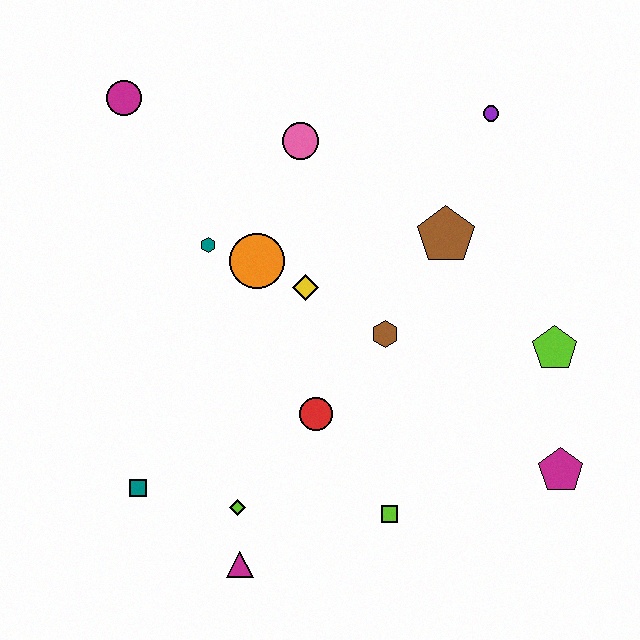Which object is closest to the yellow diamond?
The orange circle is closest to the yellow diamond.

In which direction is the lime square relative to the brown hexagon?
The lime square is below the brown hexagon.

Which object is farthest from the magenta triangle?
The purple circle is farthest from the magenta triangle.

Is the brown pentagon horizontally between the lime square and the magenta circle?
No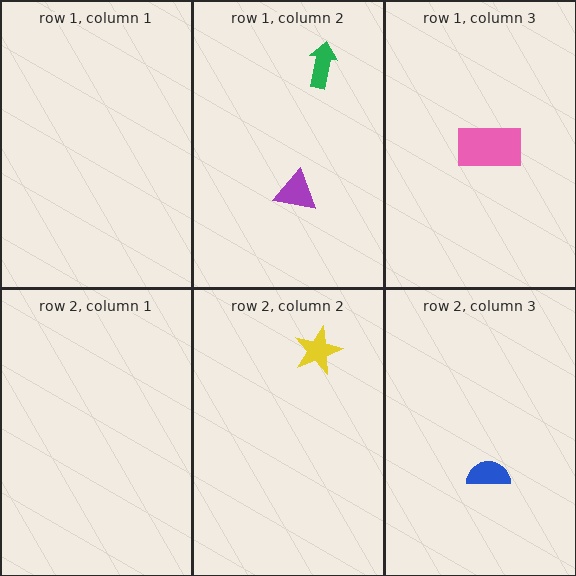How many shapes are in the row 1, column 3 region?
1.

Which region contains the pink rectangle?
The row 1, column 3 region.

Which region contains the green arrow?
The row 1, column 2 region.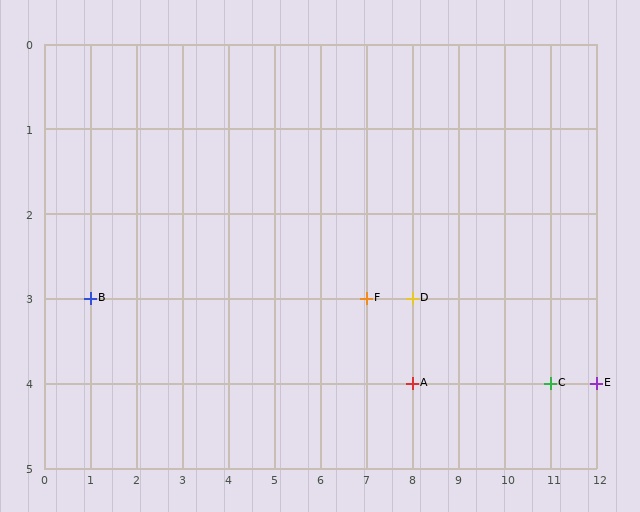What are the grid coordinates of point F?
Point F is at grid coordinates (7, 3).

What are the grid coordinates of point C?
Point C is at grid coordinates (11, 4).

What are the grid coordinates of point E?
Point E is at grid coordinates (12, 4).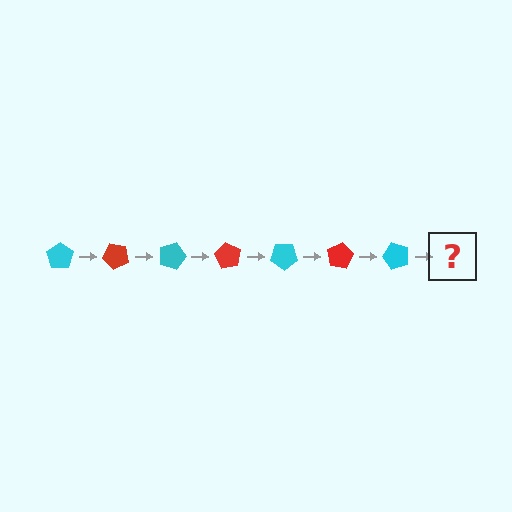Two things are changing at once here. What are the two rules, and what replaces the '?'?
The two rules are that it rotates 45 degrees each step and the color cycles through cyan and red. The '?' should be a red pentagon, rotated 315 degrees from the start.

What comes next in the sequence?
The next element should be a red pentagon, rotated 315 degrees from the start.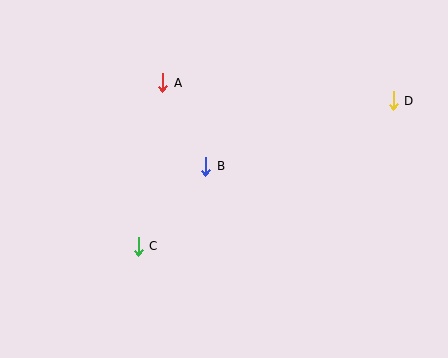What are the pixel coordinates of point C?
Point C is at (138, 246).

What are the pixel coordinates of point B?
Point B is at (206, 166).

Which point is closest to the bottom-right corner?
Point D is closest to the bottom-right corner.